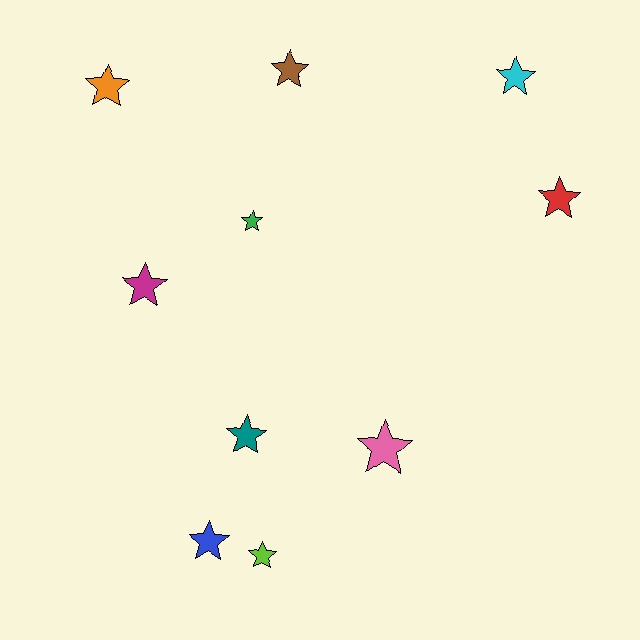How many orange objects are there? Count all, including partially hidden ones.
There is 1 orange object.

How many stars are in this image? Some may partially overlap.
There are 10 stars.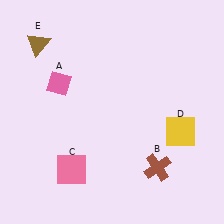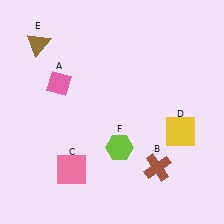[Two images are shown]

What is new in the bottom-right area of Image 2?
A lime hexagon (F) was added in the bottom-right area of Image 2.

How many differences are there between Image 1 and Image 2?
There is 1 difference between the two images.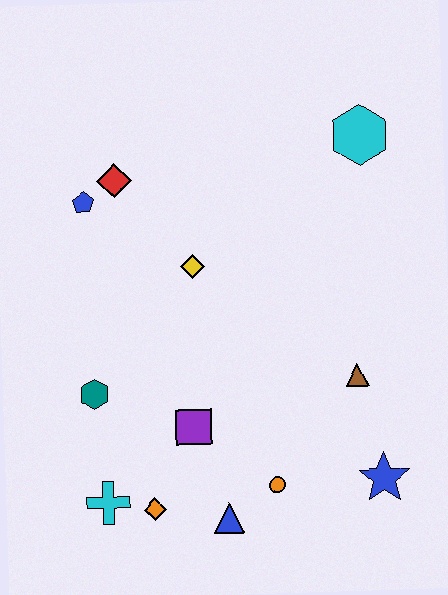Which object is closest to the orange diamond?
The cyan cross is closest to the orange diamond.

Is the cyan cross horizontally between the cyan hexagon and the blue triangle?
No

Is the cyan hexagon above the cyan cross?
Yes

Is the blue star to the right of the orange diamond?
Yes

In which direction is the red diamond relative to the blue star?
The red diamond is above the blue star.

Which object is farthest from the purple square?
The cyan hexagon is farthest from the purple square.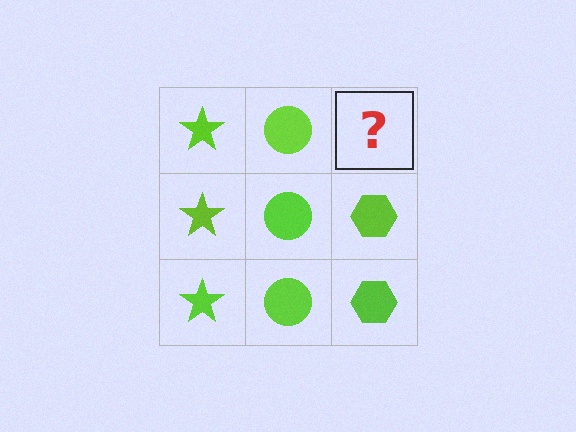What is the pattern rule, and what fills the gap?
The rule is that each column has a consistent shape. The gap should be filled with a lime hexagon.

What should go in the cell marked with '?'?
The missing cell should contain a lime hexagon.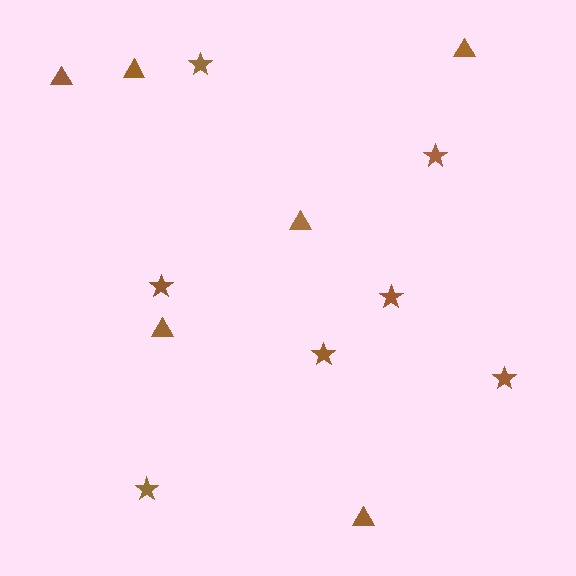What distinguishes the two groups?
There are 2 groups: one group of stars (7) and one group of triangles (6).